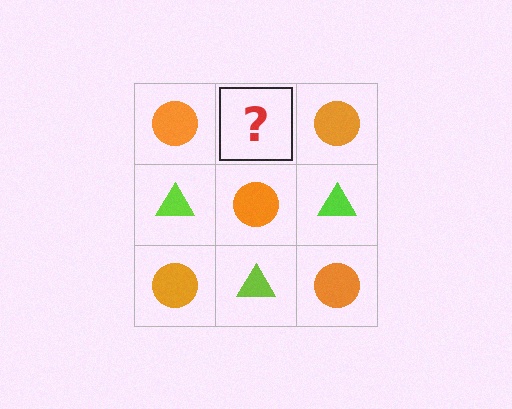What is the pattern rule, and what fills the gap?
The rule is that it alternates orange circle and lime triangle in a checkerboard pattern. The gap should be filled with a lime triangle.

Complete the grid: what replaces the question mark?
The question mark should be replaced with a lime triangle.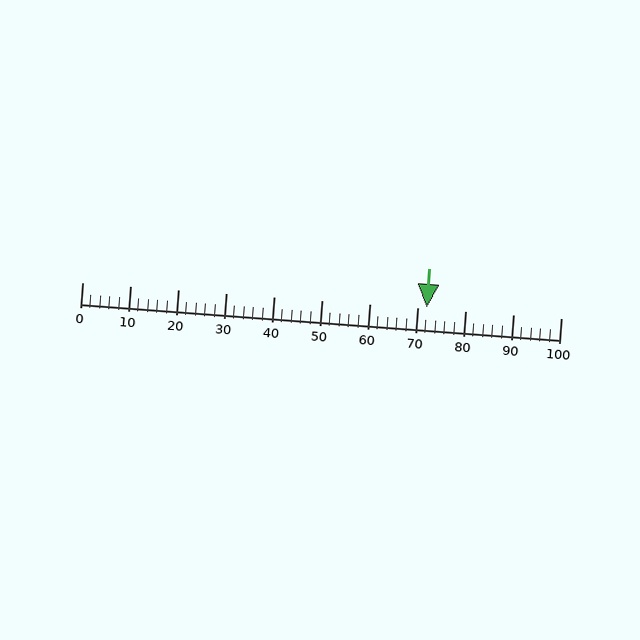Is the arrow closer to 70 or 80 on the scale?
The arrow is closer to 70.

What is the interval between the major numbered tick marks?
The major tick marks are spaced 10 units apart.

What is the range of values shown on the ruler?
The ruler shows values from 0 to 100.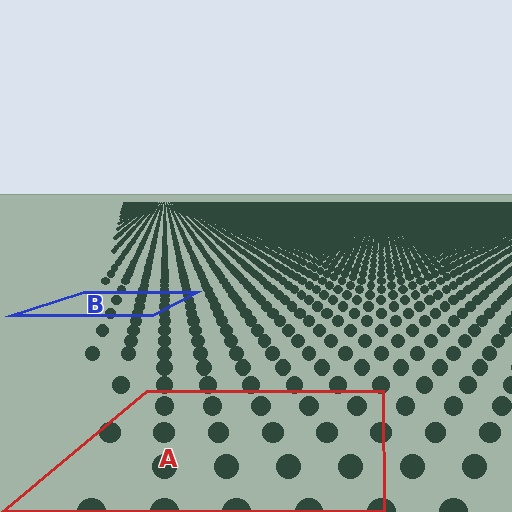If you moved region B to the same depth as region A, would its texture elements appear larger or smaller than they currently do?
They would appear larger. At a closer depth, the same texture elements are projected at a bigger on-screen size.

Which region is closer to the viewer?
Region A is closer. The texture elements there are larger and more spread out.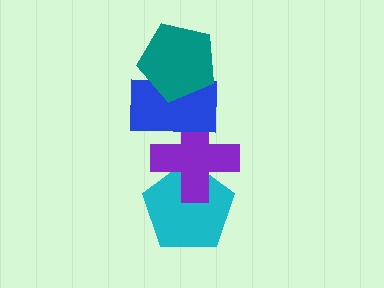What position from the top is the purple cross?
The purple cross is 3rd from the top.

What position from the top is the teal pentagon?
The teal pentagon is 1st from the top.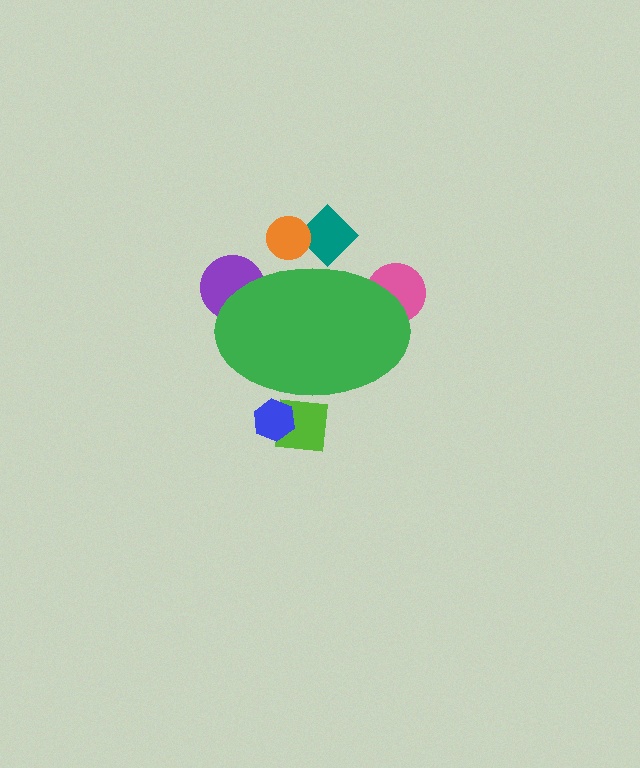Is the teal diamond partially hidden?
Yes, the teal diamond is partially hidden behind the green ellipse.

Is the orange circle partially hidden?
Yes, the orange circle is partially hidden behind the green ellipse.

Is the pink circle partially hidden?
Yes, the pink circle is partially hidden behind the green ellipse.